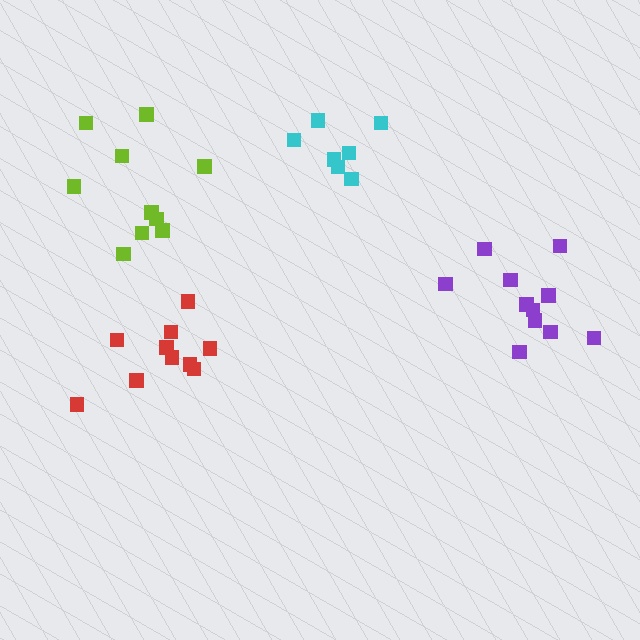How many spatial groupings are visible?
There are 4 spatial groupings.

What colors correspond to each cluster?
The clusters are colored: red, lime, cyan, purple.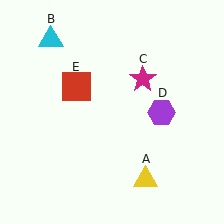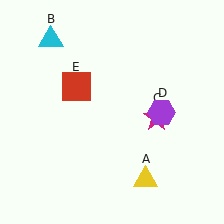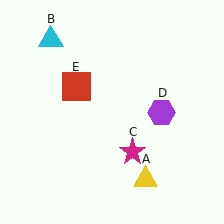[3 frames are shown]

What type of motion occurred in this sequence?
The magenta star (object C) rotated clockwise around the center of the scene.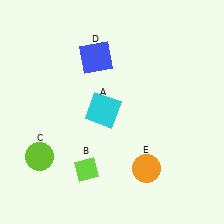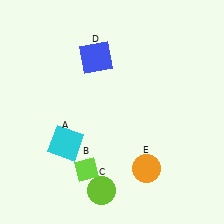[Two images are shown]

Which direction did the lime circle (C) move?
The lime circle (C) moved right.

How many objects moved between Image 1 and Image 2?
2 objects moved between the two images.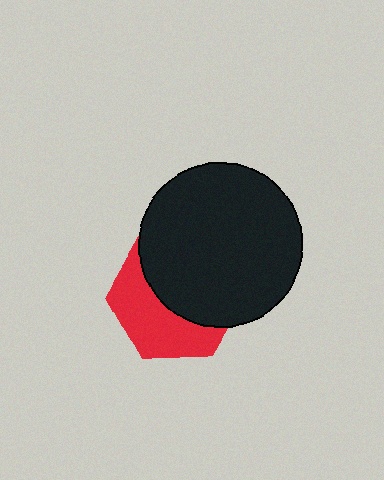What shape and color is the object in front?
The object in front is a black circle.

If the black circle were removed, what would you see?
You would see the complete red hexagon.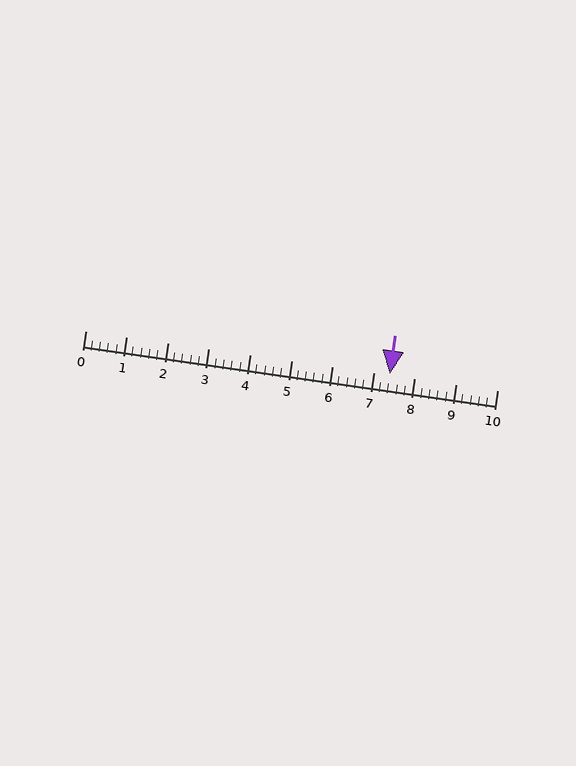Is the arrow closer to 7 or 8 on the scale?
The arrow is closer to 7.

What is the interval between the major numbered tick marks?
The major tick marks are spaced 1 units apart.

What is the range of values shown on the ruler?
The ruler shows values from 0 to 10.